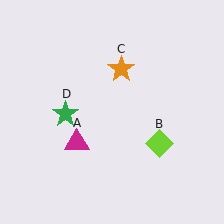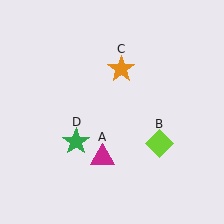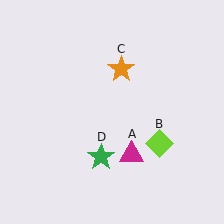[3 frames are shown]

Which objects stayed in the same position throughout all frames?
Lime diamond (object B) and orange star (object C) remained stationary.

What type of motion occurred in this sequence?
The magenta triangle (object A), green star (object D) rotated counterclockwise around the center of the scene.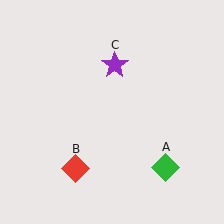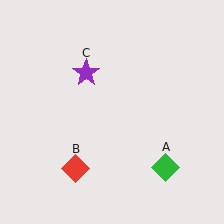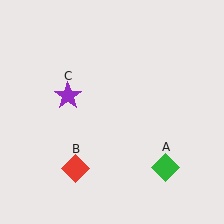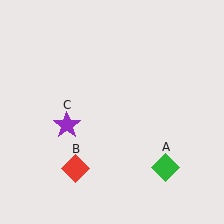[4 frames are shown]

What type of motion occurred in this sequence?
The purple star (object C) rotated counterclockwise around the center of the scene.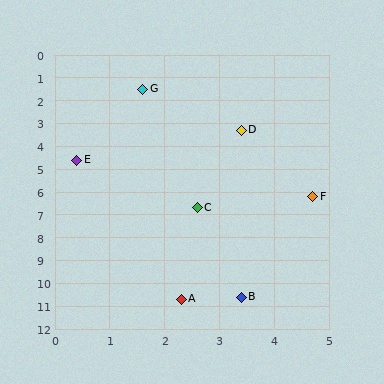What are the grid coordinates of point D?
Point D is at approximately (3.4, 3.3).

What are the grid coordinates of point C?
Point C is at approximately (2.6, 6.7).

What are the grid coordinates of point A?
Point A is at approximately (2.3, 10.7).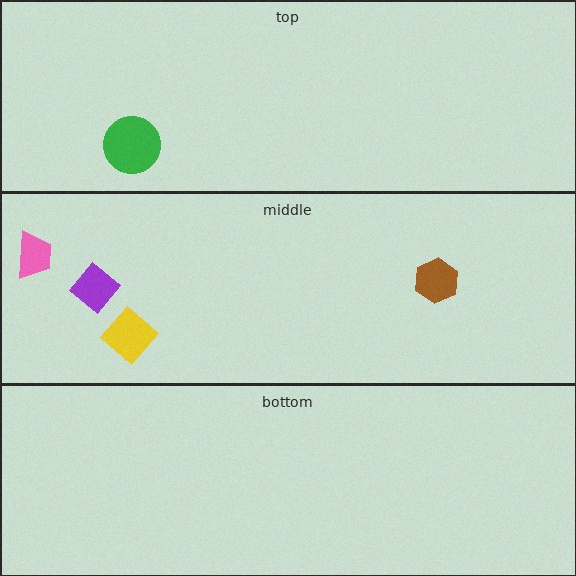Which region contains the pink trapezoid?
The middle region.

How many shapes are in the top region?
1.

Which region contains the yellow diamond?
The middle region.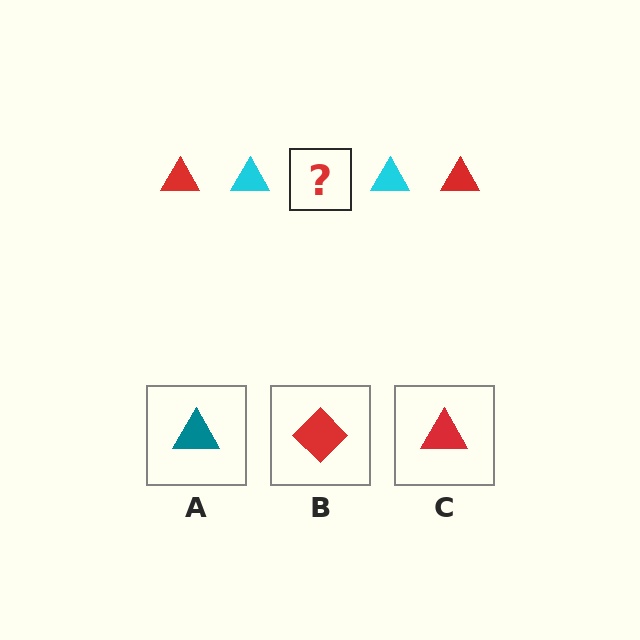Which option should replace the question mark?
Option C.